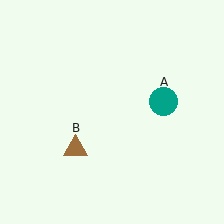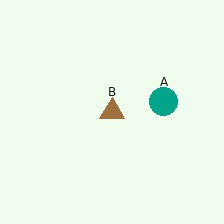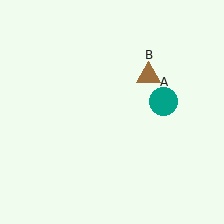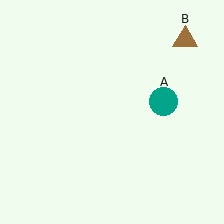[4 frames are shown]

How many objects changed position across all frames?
1 object changed position: brown triangle (object B).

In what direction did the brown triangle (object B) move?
The brown triangle (object B) moved up and to the right.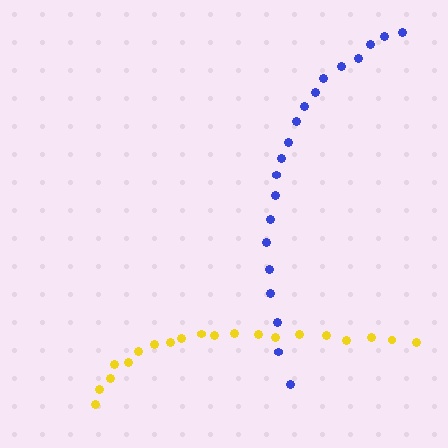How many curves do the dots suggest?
There are 2 distinct paths.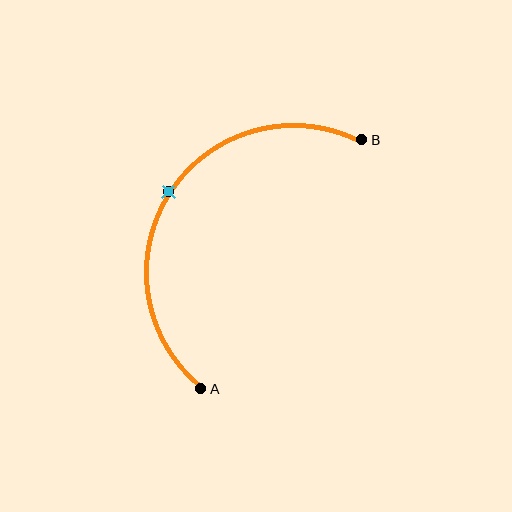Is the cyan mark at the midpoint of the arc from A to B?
Yes. The cyan mark lies on the arc at equal arc-length from both A and B — it is the arc midpoint.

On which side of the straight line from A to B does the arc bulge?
The arc bulges to the left of the straight line connecting A and B.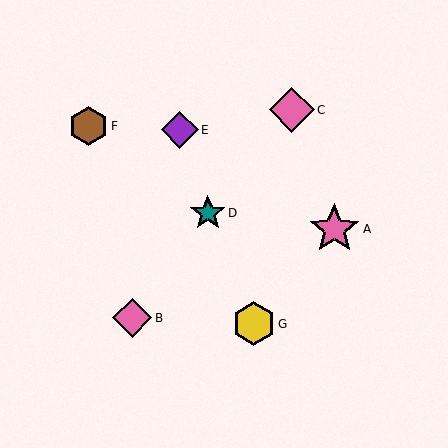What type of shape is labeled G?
Shape G is a yellow hexagon.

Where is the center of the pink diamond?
The center of the pink diamond is at (292, 110).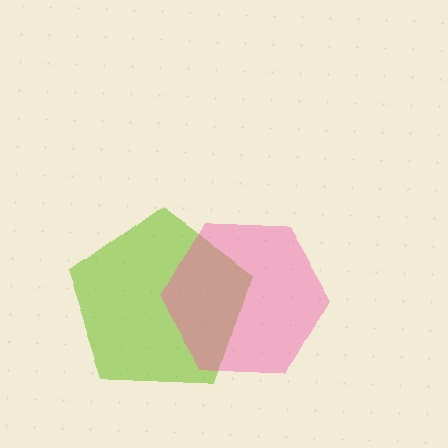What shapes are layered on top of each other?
The layered shapes are: a lime pentagon, a pink hexagon.